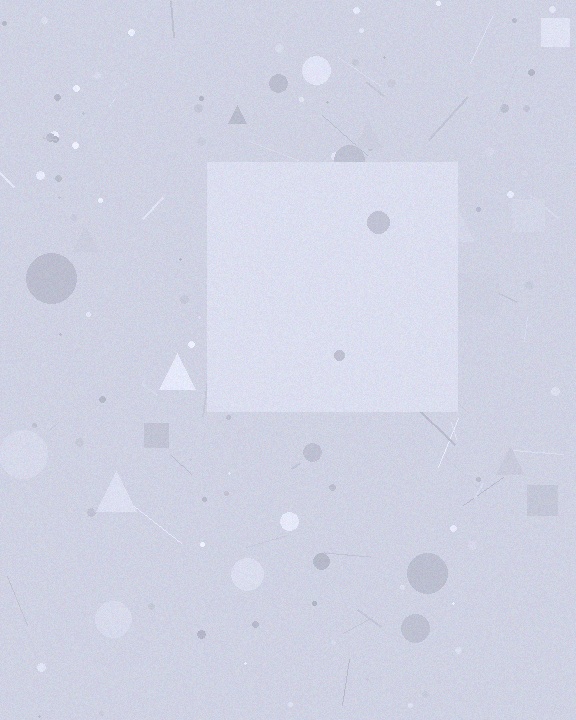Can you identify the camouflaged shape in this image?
The camouflaged shape is a square.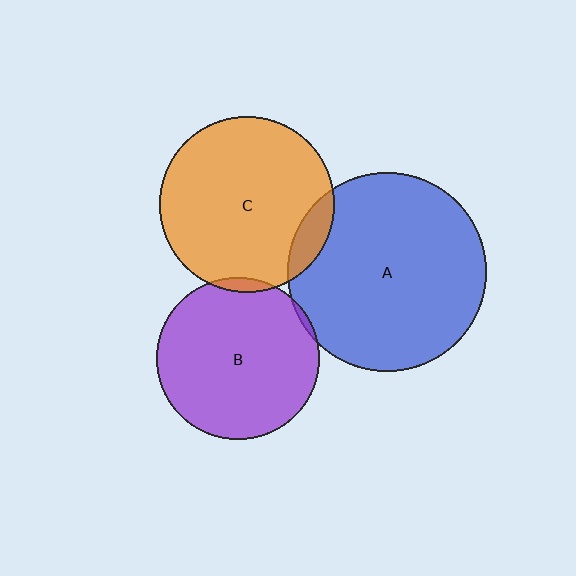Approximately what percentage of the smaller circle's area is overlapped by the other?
Approximately 5%.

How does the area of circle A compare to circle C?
Approximately 1.3 times.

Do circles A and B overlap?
Yes.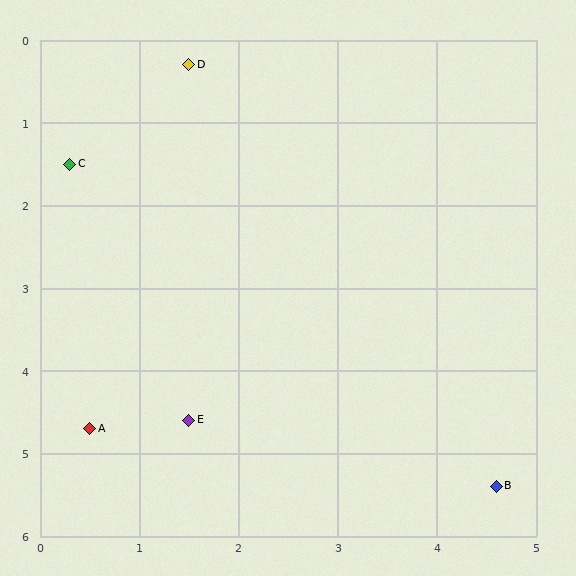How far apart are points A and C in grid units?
Points A and C are about 3.2 grid units apart.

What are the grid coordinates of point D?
Point D is at approximately (1.5, 0.3).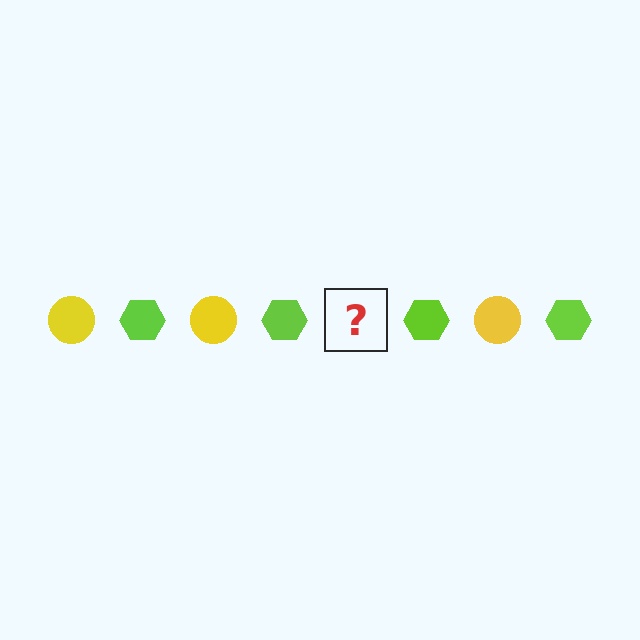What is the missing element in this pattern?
The missing element is a yellow circle.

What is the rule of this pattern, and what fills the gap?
The rule is that the pattern alternates between yellow circle and lime hexagon. The gap should be filled with a yellow circle.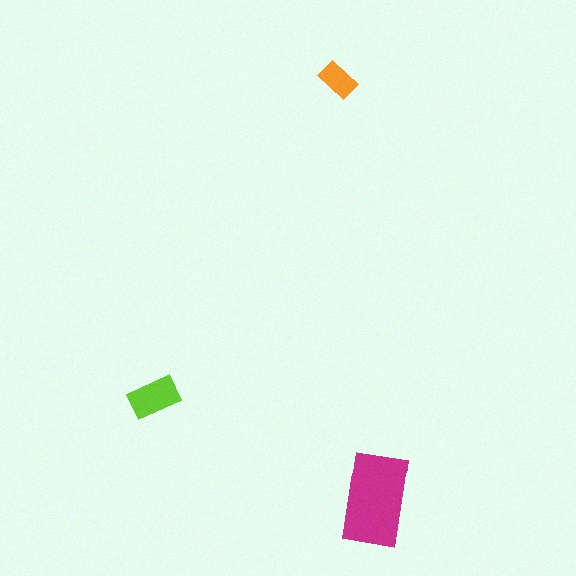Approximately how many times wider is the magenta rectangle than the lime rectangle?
About 2 times wider.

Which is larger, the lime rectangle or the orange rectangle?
The lime one.